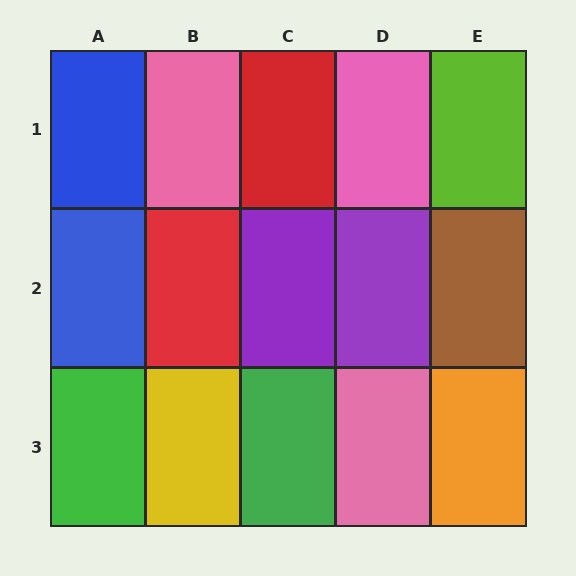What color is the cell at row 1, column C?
Red.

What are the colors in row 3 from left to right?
Green, yellow, green, pink, orange.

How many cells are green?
2 cells are green.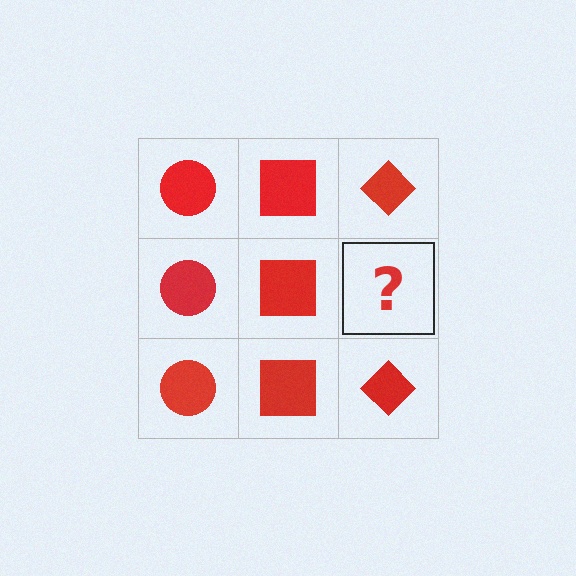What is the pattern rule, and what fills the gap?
The rule is that each column has a consistent shape. The gap should be filled with a red diamond.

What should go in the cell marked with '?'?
The missing cell should contain a red diamond.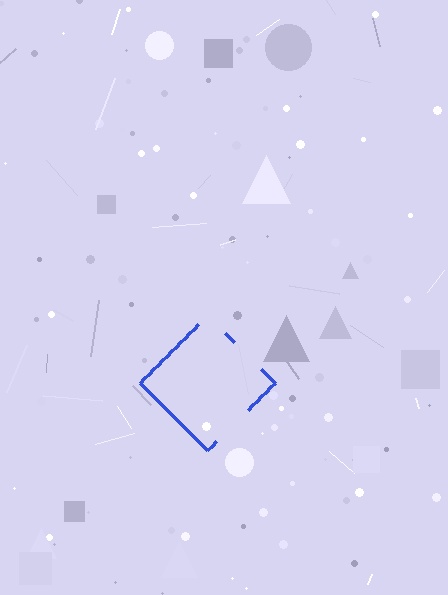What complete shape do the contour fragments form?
The contour fragments form a diamond.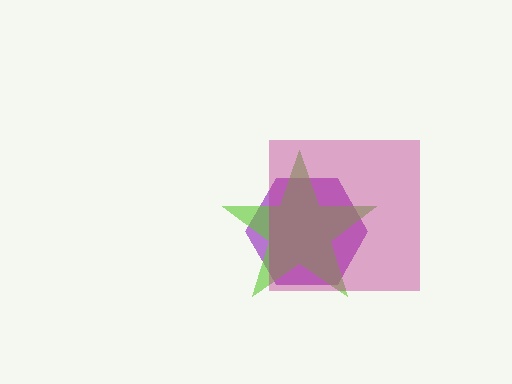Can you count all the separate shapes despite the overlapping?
Yes, there are 3 separate shapes.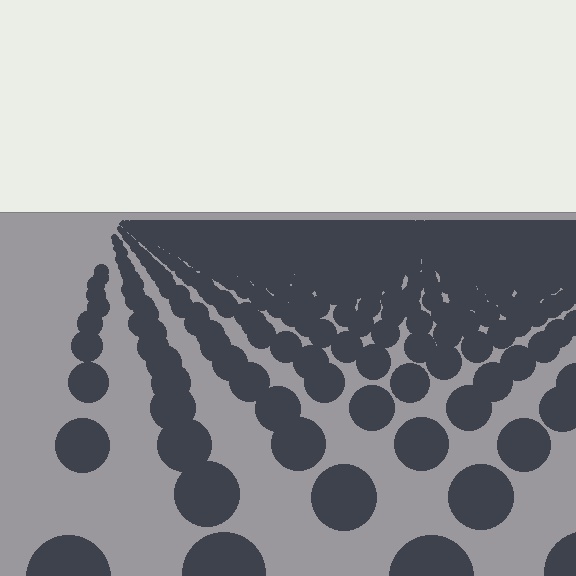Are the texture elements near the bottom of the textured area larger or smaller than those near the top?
Larger. Near the bottom, elements are closer to the viewer and appear at a bigger on-screen size.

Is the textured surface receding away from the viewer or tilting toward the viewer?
The surface is receding away from the viewer. Texture elements get smaller and denser toward the top.